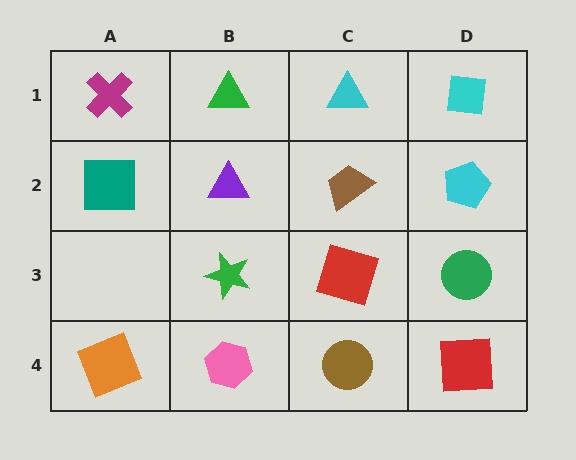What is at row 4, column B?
A pink hexagon.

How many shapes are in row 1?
4 shapes.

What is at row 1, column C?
A cyan triangle.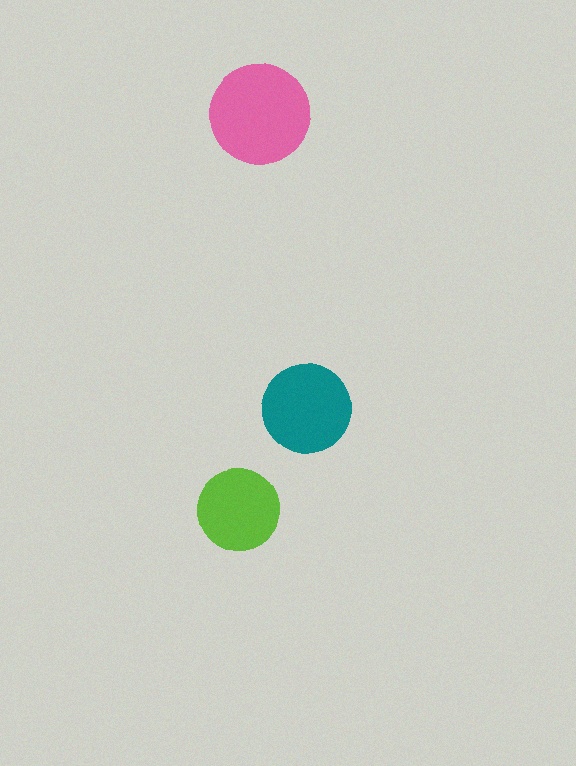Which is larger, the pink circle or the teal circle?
The pink one.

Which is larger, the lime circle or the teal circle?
The teal one.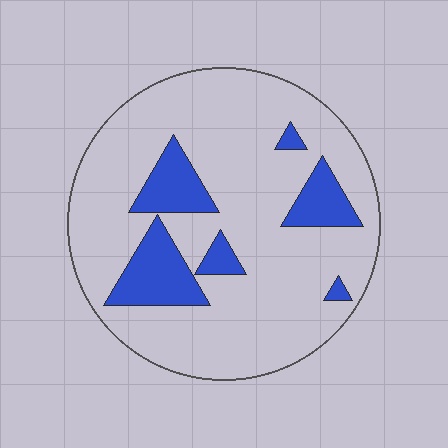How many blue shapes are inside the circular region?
6.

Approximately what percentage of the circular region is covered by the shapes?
Approximately 20%.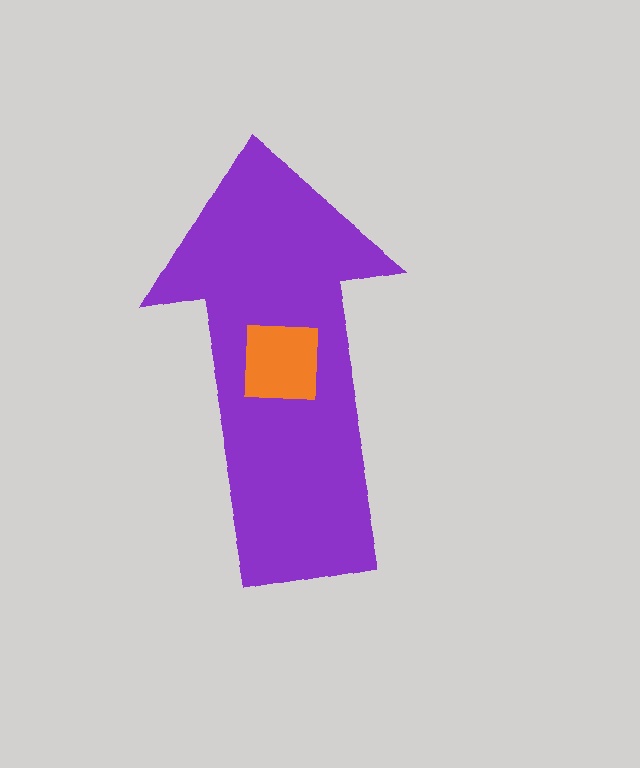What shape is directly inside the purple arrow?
The orange square.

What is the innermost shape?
The orange square.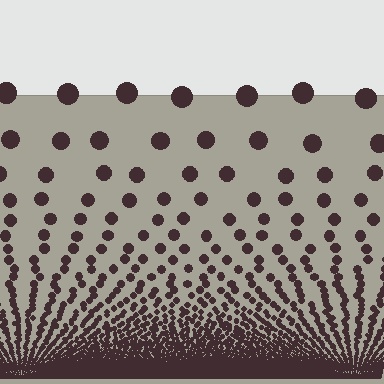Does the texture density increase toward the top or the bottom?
Density increases toward the bottom.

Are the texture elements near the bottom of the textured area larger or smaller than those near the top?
Smaller. The gradient is inverted — elements near the bottom are smaller and denser.